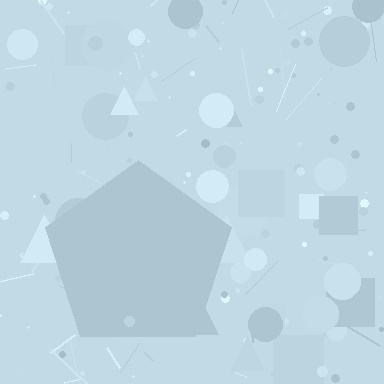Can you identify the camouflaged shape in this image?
The camouflaged shape is a pentagon.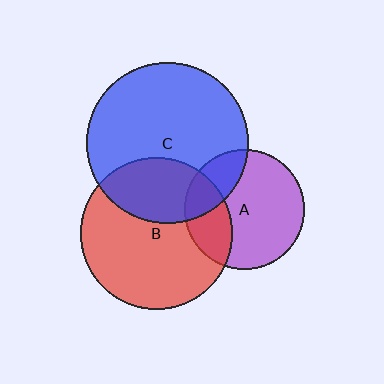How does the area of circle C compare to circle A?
Approximately 1.8 times.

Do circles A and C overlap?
Yes.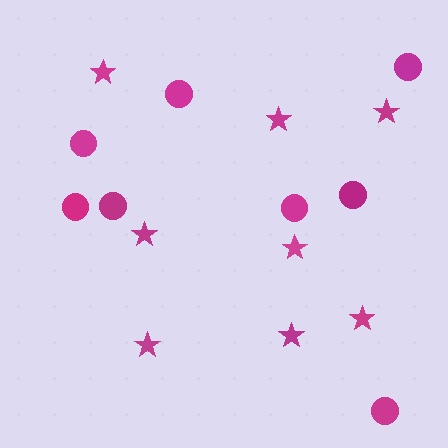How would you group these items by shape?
There are 2 groups: one group of stars (8) and one group of circles (8).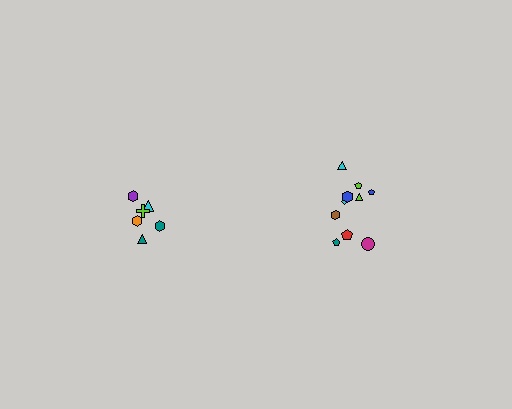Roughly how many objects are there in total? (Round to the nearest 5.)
Roughly 15 objects in total.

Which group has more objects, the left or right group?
The right group.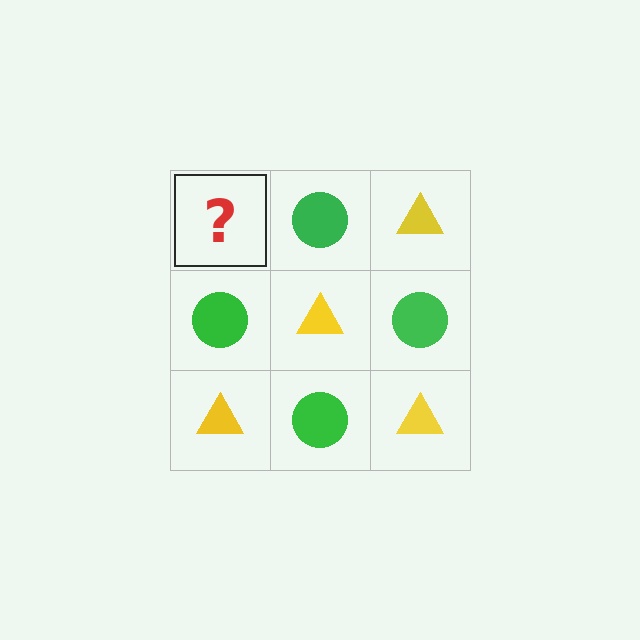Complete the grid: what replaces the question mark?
The question mark should be replaced with a yellow triangle.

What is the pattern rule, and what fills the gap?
The rule is that it alternates yellow triangle and green circle in a checkerboard pattern. The gap should be filled with a yellow triangle.